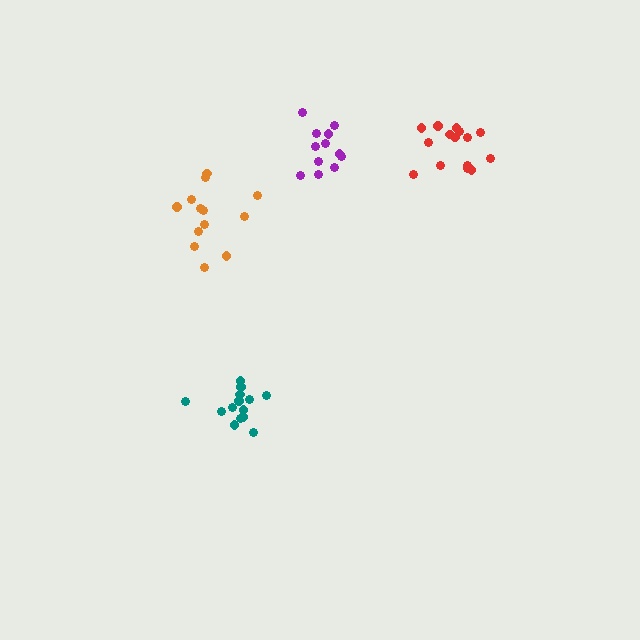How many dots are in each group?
Group 1: 13 dots, Group 2: 15 dots, Group 3: 15 dots, Group 4: 12 dots (55 total).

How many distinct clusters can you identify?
There are 4 distinct clusters.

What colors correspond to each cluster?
The clusters are colored: orange, red, teal, purple.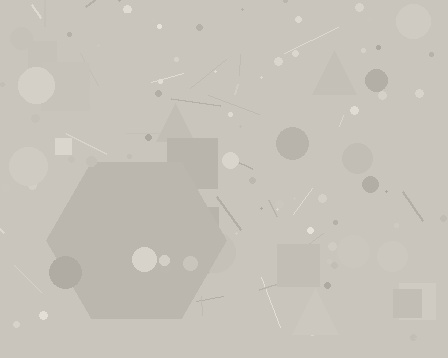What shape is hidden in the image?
A hexagon is hidden in the image.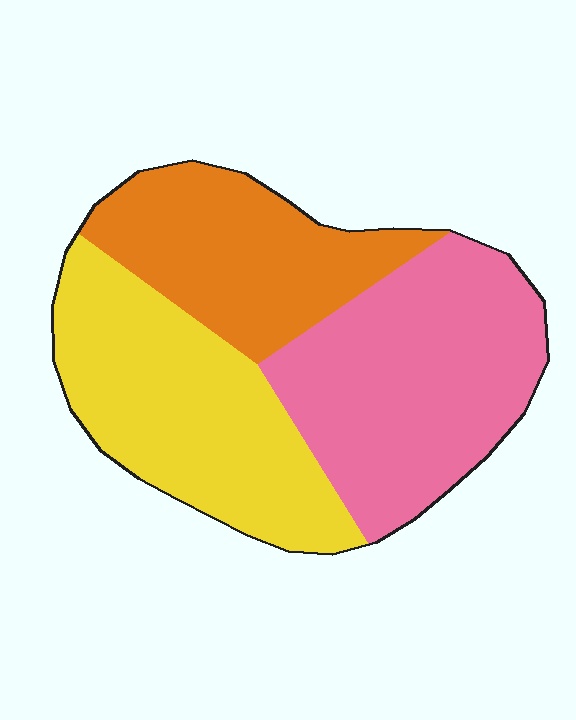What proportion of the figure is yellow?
Yellow covers roughly 35% of the figure.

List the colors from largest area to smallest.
From largest to smallest: pink, yellow, orange.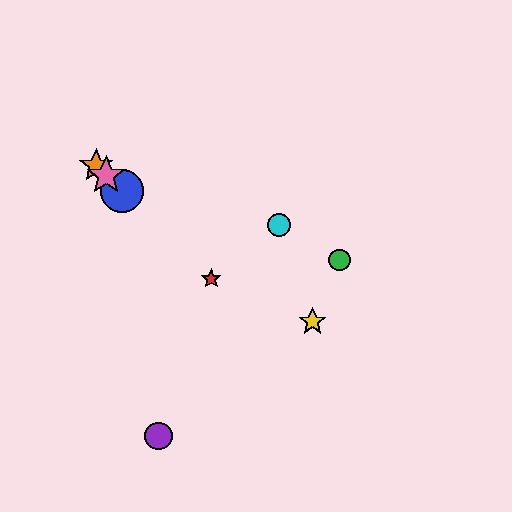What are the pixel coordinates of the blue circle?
The blue circle is at (122, 191).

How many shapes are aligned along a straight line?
4 shapes (the red star, the blue circle, the orange star, the pink star) are aligned along a straight line.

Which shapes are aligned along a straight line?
The red star, the blue circle, the orange star, the pink star are aligned along a straight line.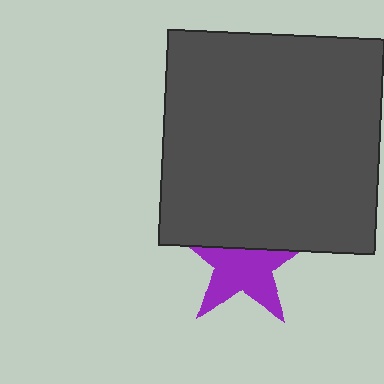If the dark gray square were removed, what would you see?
You would see the complete purple star.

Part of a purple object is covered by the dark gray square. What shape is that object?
It is a star.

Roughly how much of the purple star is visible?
About half of it is visible (roughly 60%).